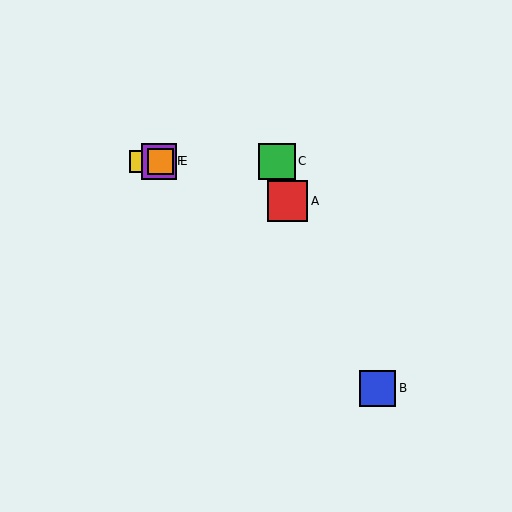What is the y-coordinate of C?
Object C is at y≈161.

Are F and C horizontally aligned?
Yes, both are at y≈161.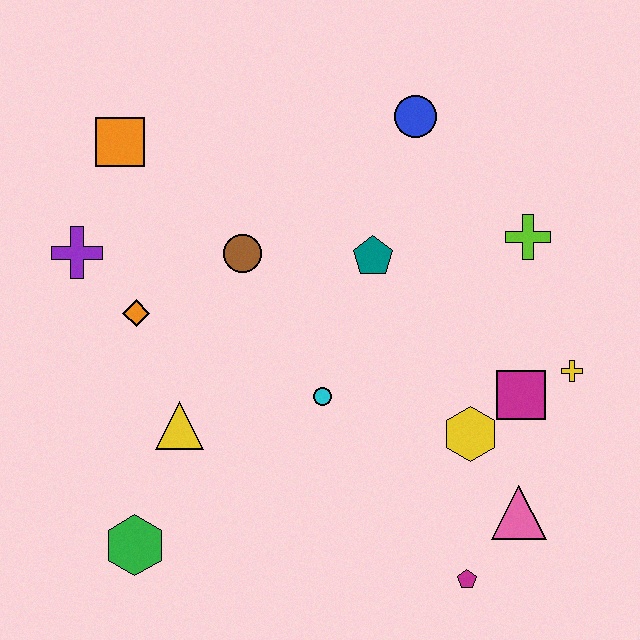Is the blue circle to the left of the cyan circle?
No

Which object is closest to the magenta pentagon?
The pink triangle is closest to the magenta pentagon.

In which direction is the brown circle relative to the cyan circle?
The brown circle is above the cyan circle.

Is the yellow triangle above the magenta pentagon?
Yes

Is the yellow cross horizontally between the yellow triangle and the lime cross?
No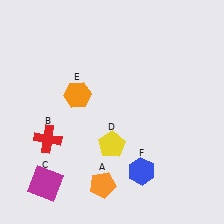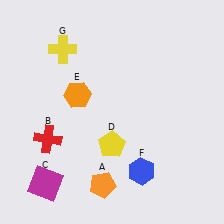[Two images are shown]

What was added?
A yellow cross (G) was added in Image 2.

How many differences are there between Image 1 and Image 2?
There is 1 difference between the two images.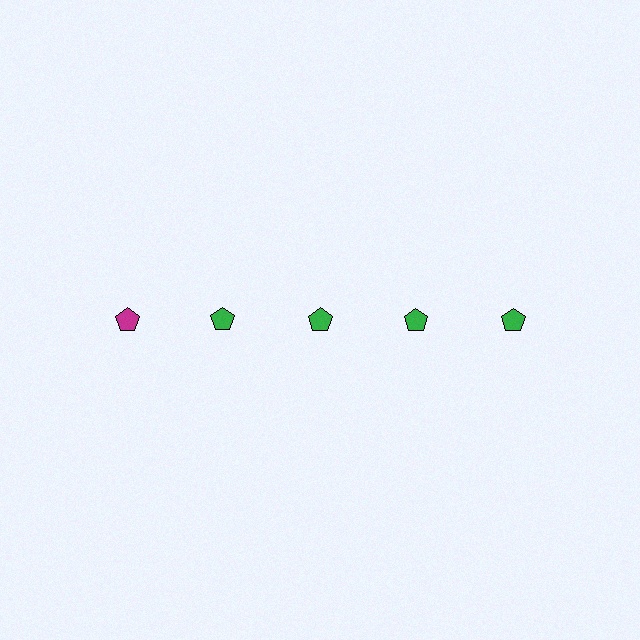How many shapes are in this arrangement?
There are 5 shapes arranged in a grid pattern.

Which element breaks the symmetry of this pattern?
The magenta pentagon in the top row, leftmost column breaks the symmetry. All other shapes are green pentagons.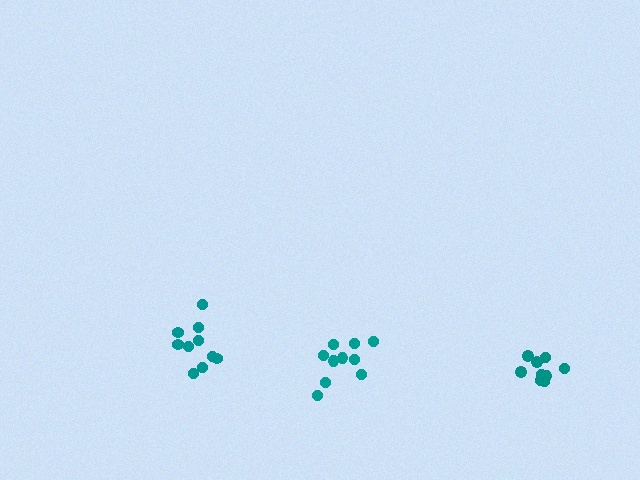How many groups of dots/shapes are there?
There are 3 groups.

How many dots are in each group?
Group 1: 10 dots, Group 2: 10 dots, Group 3: 10 dots (30 total).